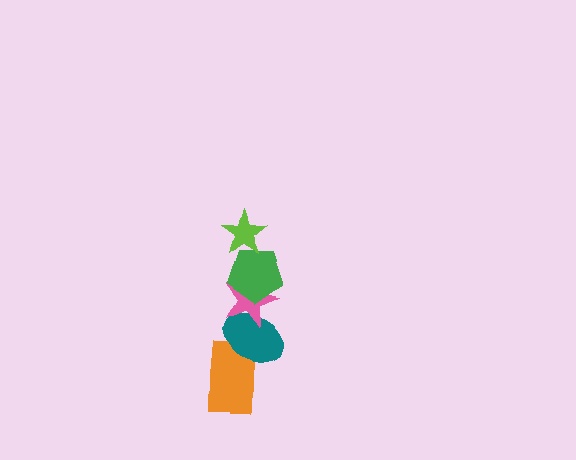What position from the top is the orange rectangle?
The orange rectangle is 5th from the top.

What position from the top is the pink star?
The pink star is 3rd from the top.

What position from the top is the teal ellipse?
The teal ellipse is 4th from the top.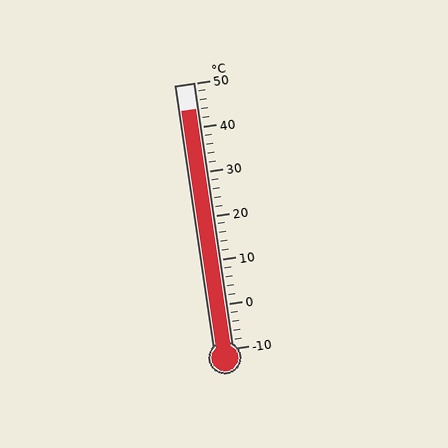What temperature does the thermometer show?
The thermometer shows approximately 44°C.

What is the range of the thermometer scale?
The thermometer scale ranges from -10°C to 50°C.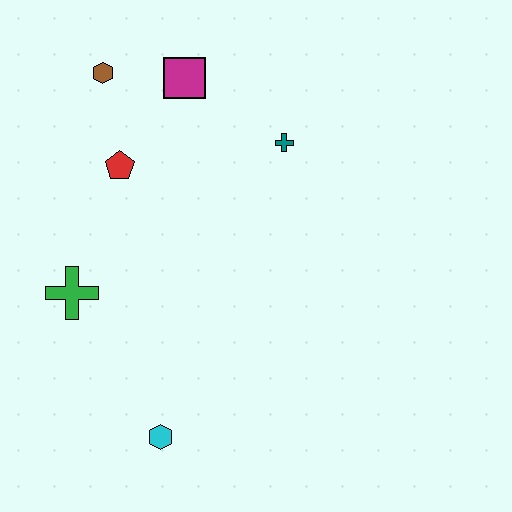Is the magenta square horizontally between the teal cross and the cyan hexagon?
Yes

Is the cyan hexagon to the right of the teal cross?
No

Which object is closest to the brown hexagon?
The magenta square is closest to the brown hexagon.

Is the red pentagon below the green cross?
No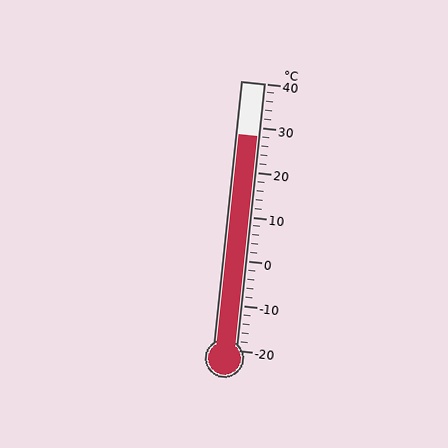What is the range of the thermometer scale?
The thermometer scale ranges from -20°C to 40°C.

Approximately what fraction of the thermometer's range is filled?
The thermometer is filled to approximately 80% of its range.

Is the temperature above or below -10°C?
The temperature is above -10°C.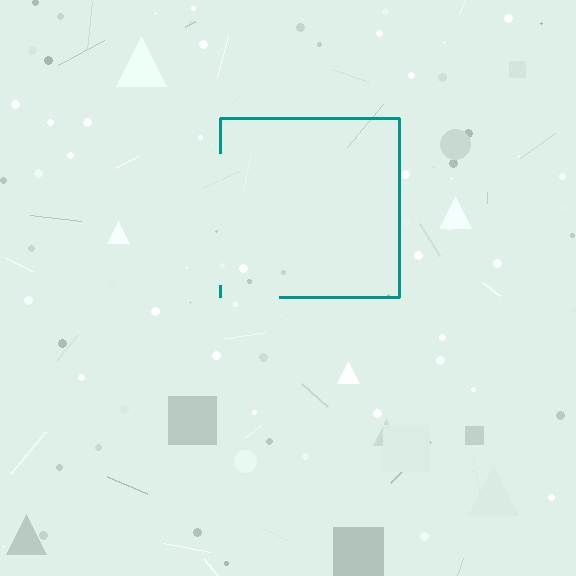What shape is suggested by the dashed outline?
The dashed outline suggests a square.